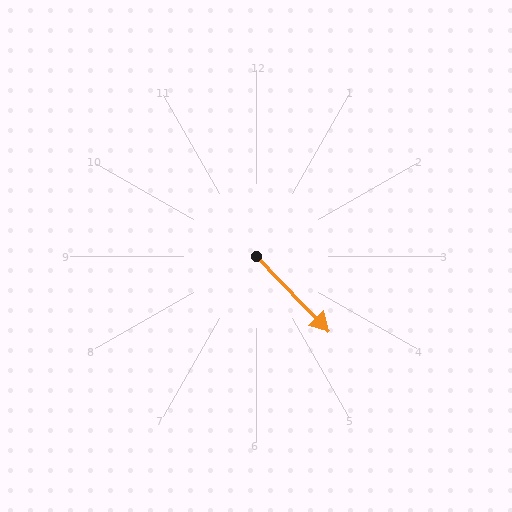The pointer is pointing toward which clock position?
Roughly 5 o'clock.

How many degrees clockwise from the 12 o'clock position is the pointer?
Approximately 136 degrees.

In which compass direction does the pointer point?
Southeast.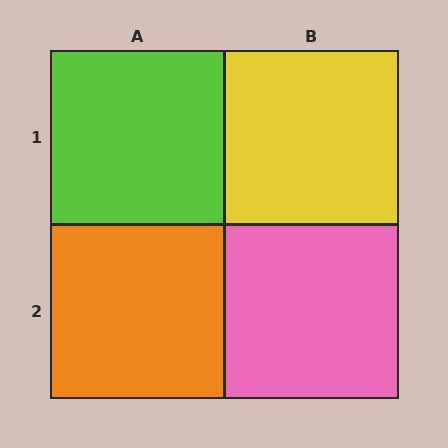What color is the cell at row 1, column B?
Yellow.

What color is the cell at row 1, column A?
Lime.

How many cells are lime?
1 cell is lime.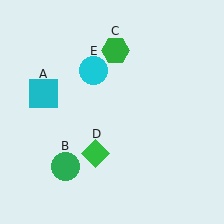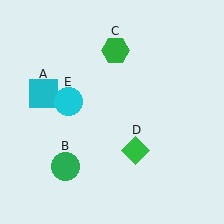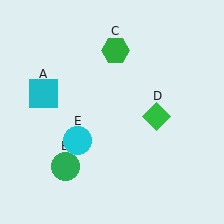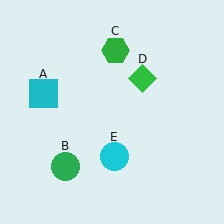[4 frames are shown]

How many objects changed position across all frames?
2 objects changed position: green diamond (object D), cyan circle (object E).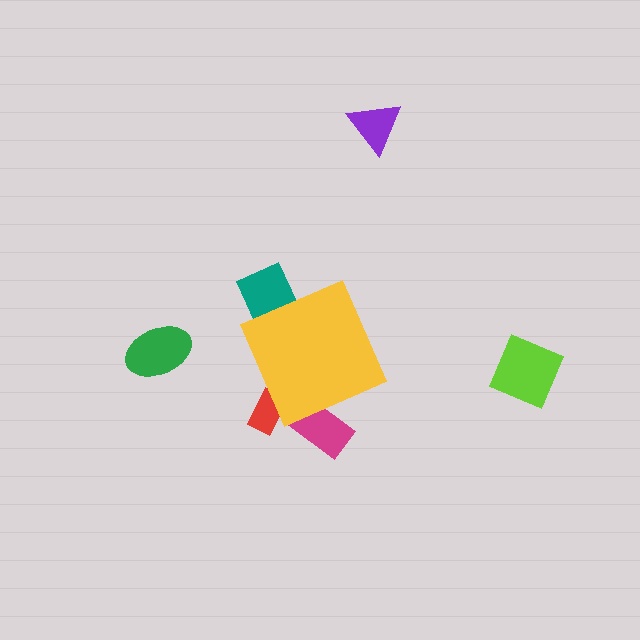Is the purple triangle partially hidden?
No, the purple triangle is fully visible.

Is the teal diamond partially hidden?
Yes, the teal diamond is partially hidden behind the yellow diamond.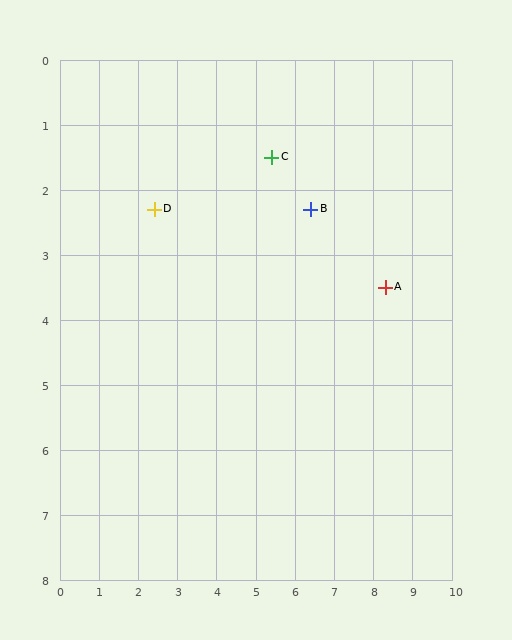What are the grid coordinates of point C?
Point C is at approximately (5.4, 1.5).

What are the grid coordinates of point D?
Point D is at approximately (2.4, 2.3).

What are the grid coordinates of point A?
Point A is at approximately (8.3, 3.5).